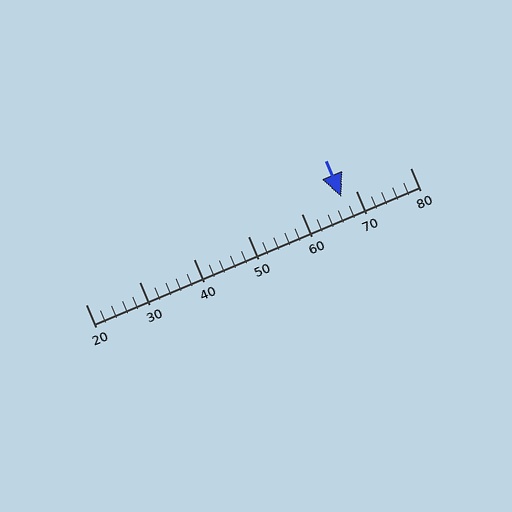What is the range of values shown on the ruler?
The ruler shows values from 20 to 80.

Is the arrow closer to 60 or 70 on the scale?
The arrow is closer to 70.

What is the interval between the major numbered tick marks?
The major tick marks are spaced 10 units apart.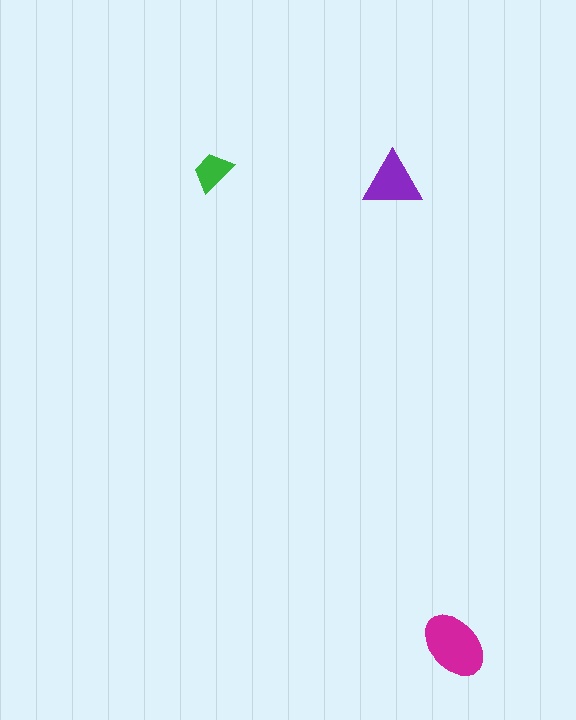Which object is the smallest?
The green trapezoid.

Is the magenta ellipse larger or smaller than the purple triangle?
Larger.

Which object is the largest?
The magenta ellipse.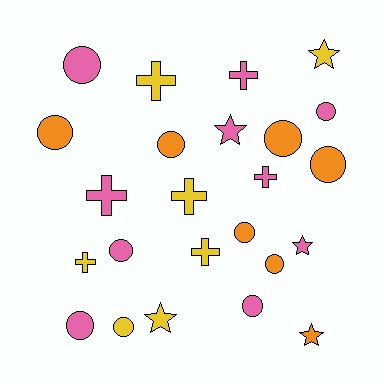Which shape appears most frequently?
Circle, with 12 objects.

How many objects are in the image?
There are 24 objects.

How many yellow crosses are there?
There are 4 yellow crosses.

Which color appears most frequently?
Pink, with 10 objects.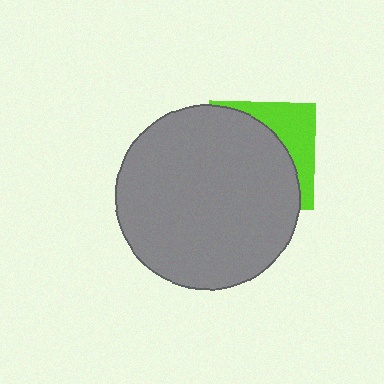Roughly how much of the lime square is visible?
A small part of it is visible (roughly 32%).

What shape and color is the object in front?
The object in front is a gray circle.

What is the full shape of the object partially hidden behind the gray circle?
The partially hidden object is a lime square.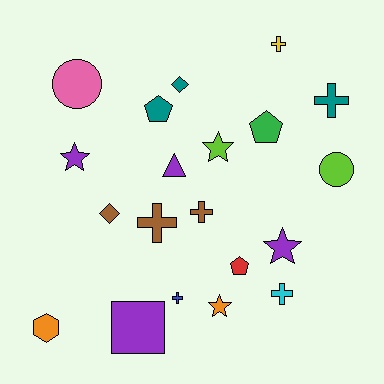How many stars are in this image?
There are 4 stars.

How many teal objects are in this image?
There are 3 teal objects.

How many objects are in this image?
There are 20 objects.